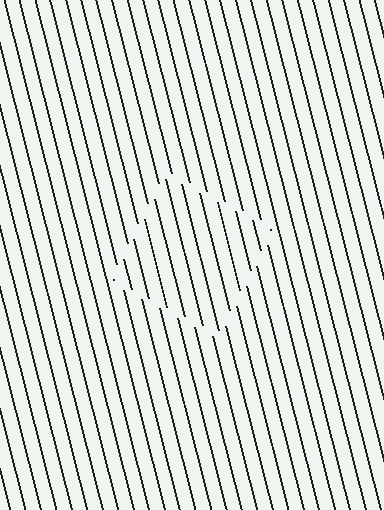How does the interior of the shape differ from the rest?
The interior of the shape contains the same grating, shifted by half a period — the contour is defined by the phase discontinuity where line-ends from the inner and outer gratings abut.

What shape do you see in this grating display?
An illusory square. The interior of the shape contains the same grating, shifted by half a period — the contour is defined by the phase discontinuity where line-ends from the inner and outer gratings abut.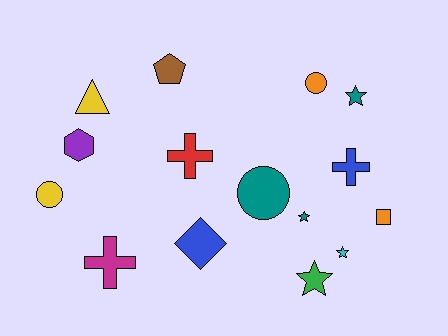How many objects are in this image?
There are 15 objects.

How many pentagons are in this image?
There is 1 pentagon.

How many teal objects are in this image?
There are 3 teal objects.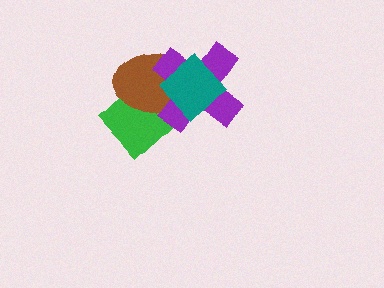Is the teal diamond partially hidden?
No, no other shape covers it.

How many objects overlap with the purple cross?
3 objects overlap with the purple cross.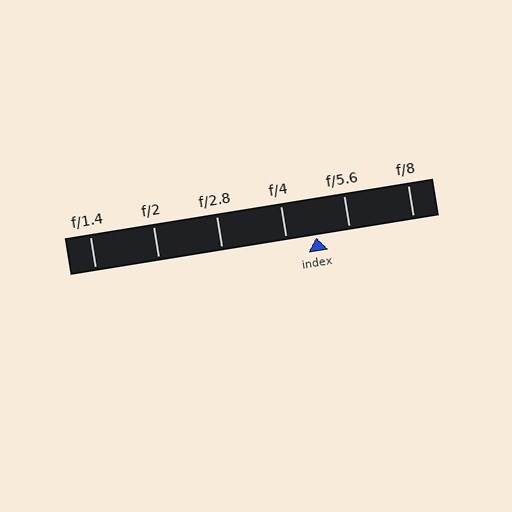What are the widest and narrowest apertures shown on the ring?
The widest aperture shown is f/1.4 and the narrowest is f/8.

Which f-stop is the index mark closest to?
The index mark is closest to f/4.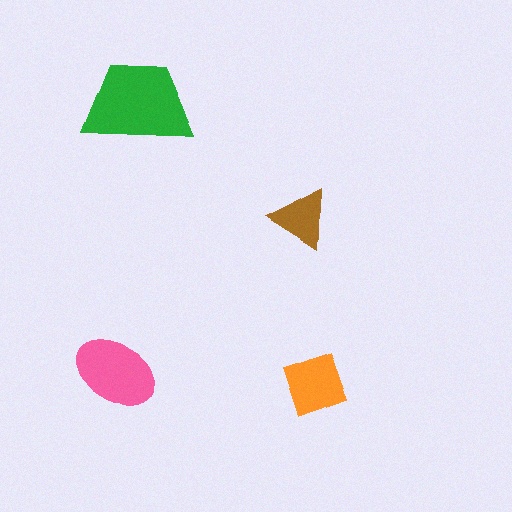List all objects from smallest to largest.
The brown triangle, the orange diamond, the pink ellipse, the green trapezoid.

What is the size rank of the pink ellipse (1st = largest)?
2nd.